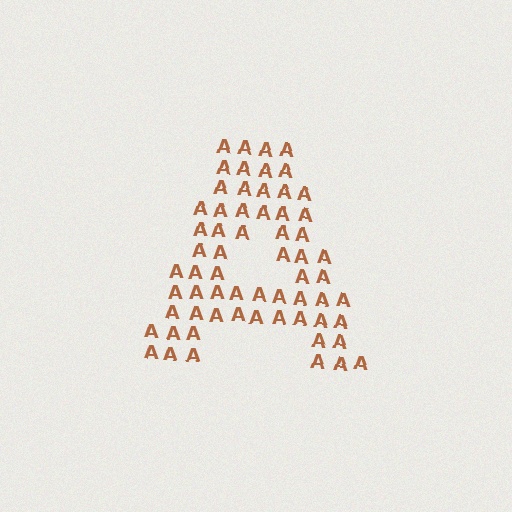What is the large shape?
The large shape is the letter A.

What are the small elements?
The small elements are letter A's.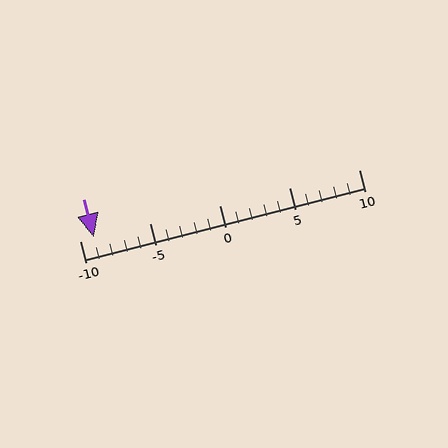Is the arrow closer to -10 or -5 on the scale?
The arrow is closer to -10.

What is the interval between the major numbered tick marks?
The major tick marks are spaced 5 units apart.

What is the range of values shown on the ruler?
The ruler shows values from -10 to 10.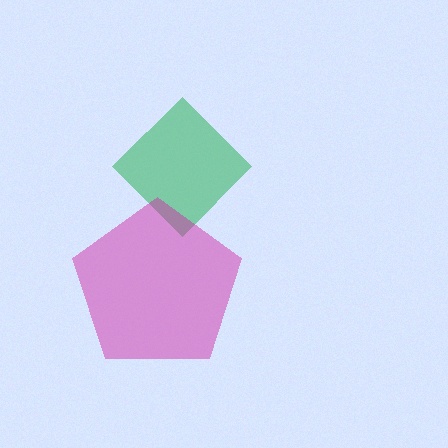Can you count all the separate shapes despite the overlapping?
Yes, there are 2 separate shapes.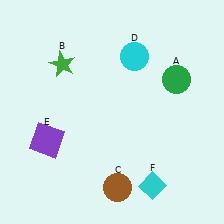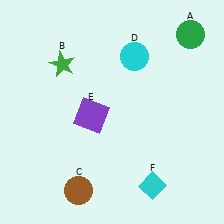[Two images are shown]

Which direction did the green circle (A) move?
The green circle (A) moved up.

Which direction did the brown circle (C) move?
The brown circle (C) moved left.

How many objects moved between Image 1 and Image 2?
3 objects moved between the two images.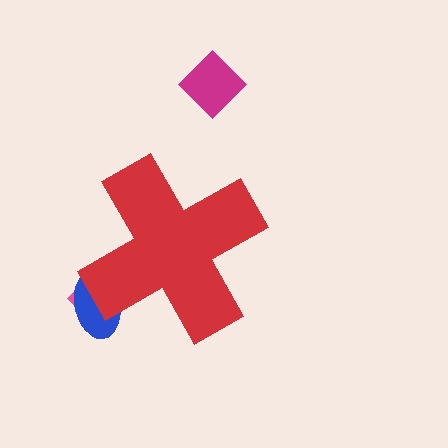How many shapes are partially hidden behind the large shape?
2 shapes are partially hidden.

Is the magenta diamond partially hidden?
No, the magenta diamond is fully visible.